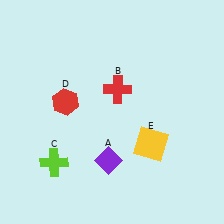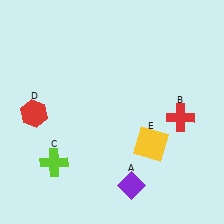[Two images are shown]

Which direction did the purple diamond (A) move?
The purple diamond (A) moved down.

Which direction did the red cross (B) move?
The red cross (B) moved right.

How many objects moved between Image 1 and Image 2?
3 objects moved between the two images.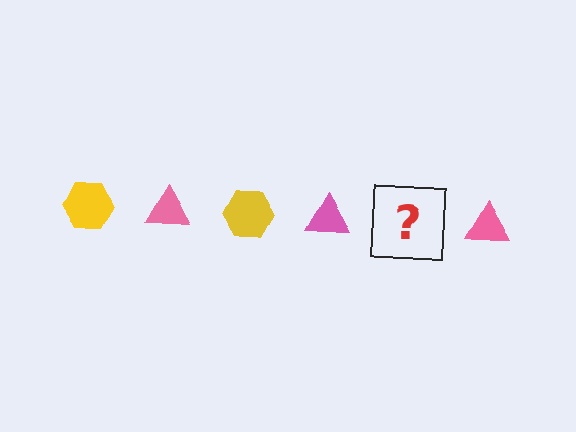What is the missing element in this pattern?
The missing element is a yellow hexagon.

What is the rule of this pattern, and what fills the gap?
The rule is that the pattern alternates between yellow hexagon and pink triangle. The gap should be filled with a yellow hexagon.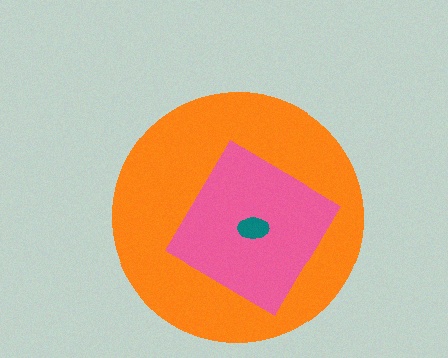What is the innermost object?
The teal ellipse.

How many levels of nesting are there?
3.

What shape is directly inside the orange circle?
The pink diamond.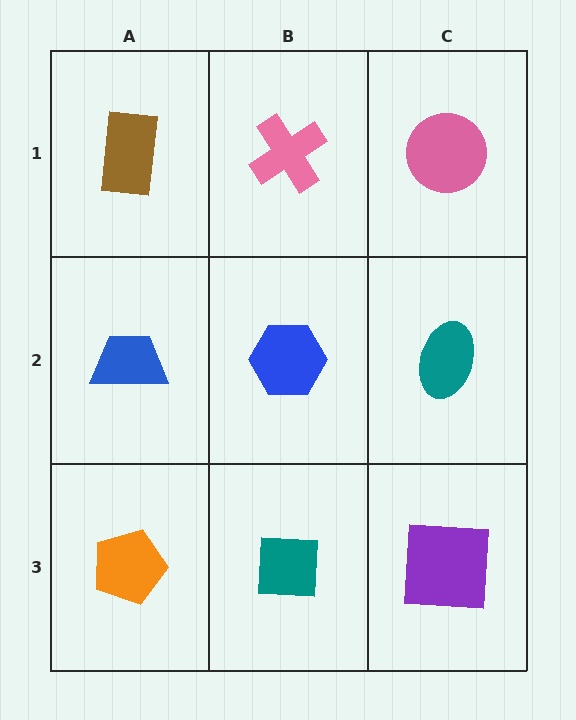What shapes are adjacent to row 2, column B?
A pink cross (row 1, column B), a teal square (row 3, column B), a blue trapezoid (row 2, column A), a teal ellipse (row 2, column C).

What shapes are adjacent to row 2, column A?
A brown rectangle (row 1, column A), an orange pentagon (row 3, column A), a blue hexagon (row 2, column B).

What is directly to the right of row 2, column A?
A blue hexagon.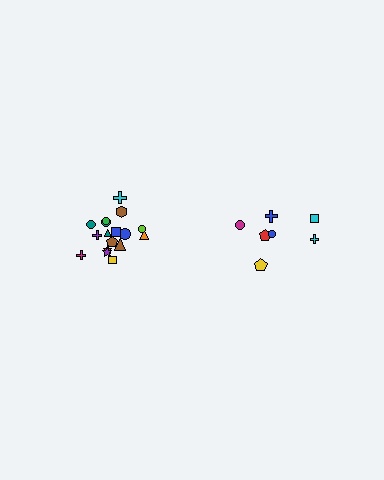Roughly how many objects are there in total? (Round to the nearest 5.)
Roughly 25 objects in total.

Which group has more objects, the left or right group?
The left group.